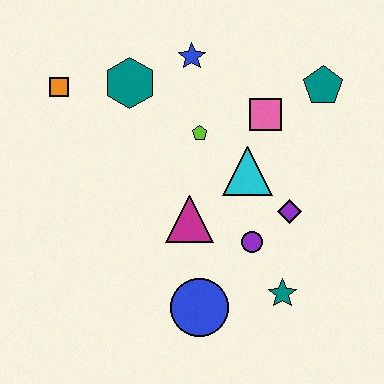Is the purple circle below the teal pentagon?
Yes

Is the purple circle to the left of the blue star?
No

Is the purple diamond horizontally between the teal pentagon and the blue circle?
Yes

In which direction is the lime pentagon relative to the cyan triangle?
The lime pentagon is to the left of the cyan triangle.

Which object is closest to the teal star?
The purple circle is closest to the teal star.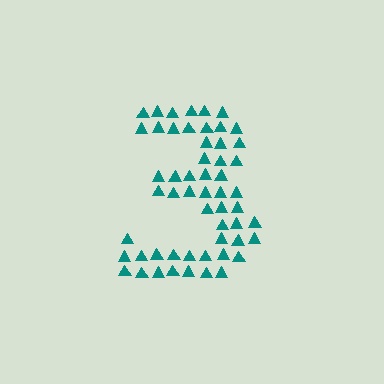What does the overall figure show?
The overall figure shows the digit 3.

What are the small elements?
The small elements are triangles.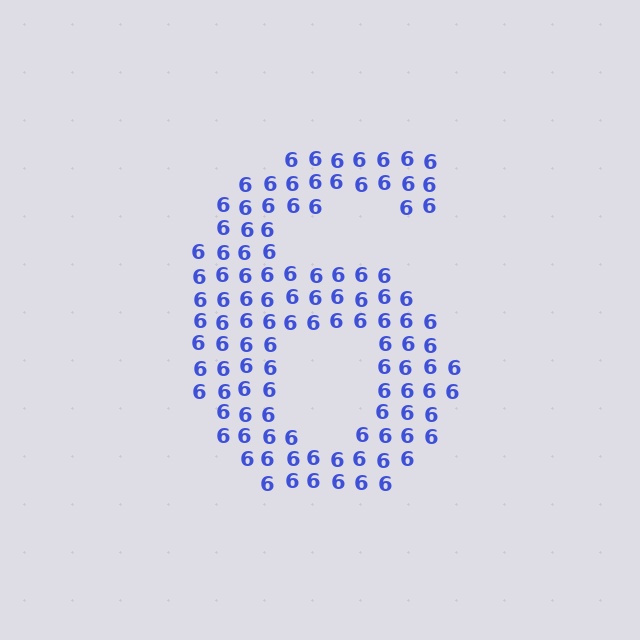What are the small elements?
The small elements are digit 6's.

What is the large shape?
The large shape is the digit 6.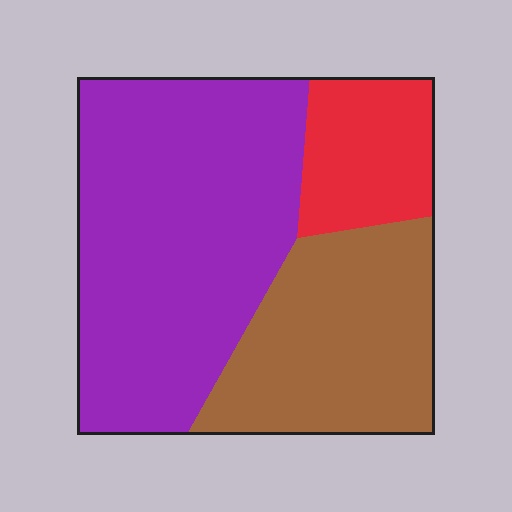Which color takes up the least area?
Red, at roughly 15%.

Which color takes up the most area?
Purple, at roughly 55%.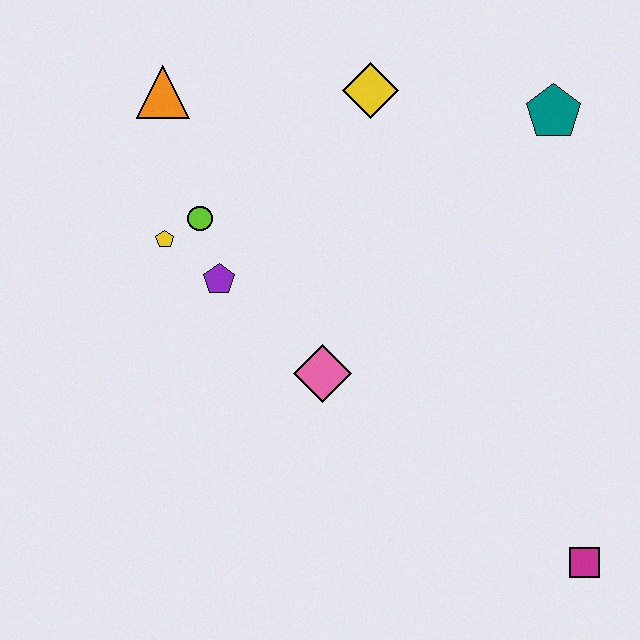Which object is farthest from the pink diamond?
The teal pentagon is farthest from the pink diamond.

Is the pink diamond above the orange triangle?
No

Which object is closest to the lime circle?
The yellow pentagon is closest to the lime circle.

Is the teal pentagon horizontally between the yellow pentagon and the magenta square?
Yes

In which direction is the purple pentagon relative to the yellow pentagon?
The purple pentagon is to the right of the yellow pentagon.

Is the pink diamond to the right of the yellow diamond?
No